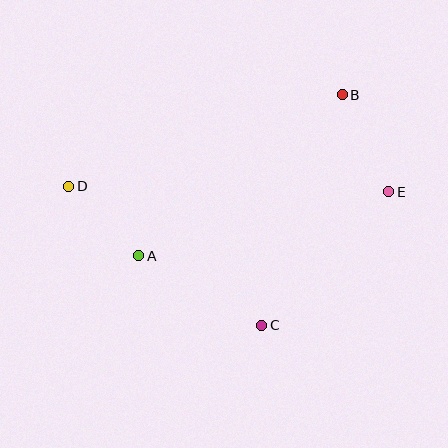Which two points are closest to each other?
Points A and D are closest to each other.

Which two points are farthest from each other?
Points D and E are farthest from each other.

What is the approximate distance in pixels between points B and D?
The distance between B and D is approximately 288 pixels.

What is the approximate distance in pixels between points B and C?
The distance between B and C is approximately 244 pixels.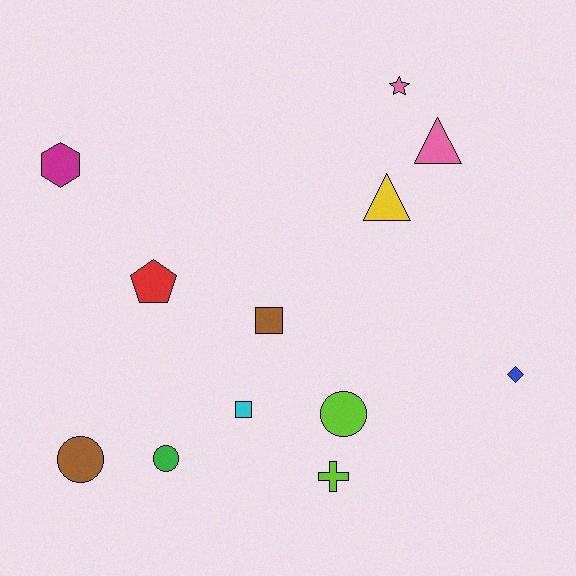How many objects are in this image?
There are 12 objects.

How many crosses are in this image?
There is 1 cross.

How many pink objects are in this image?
There are 2 pink objects.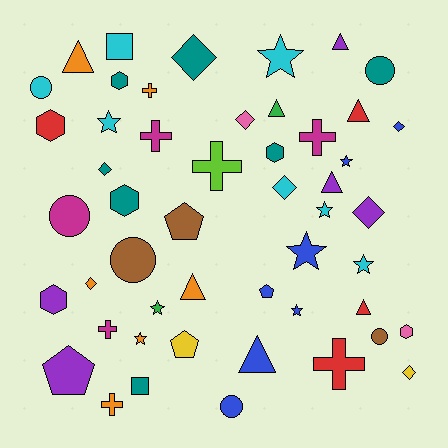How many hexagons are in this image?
There are 6 hexagons.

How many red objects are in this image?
There are 4 red objects.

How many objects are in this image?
There are 50 objects.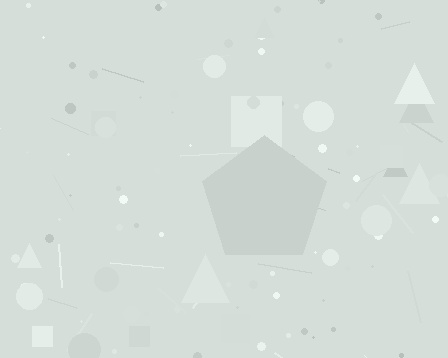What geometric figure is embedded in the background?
A pentagon is embedded in the background.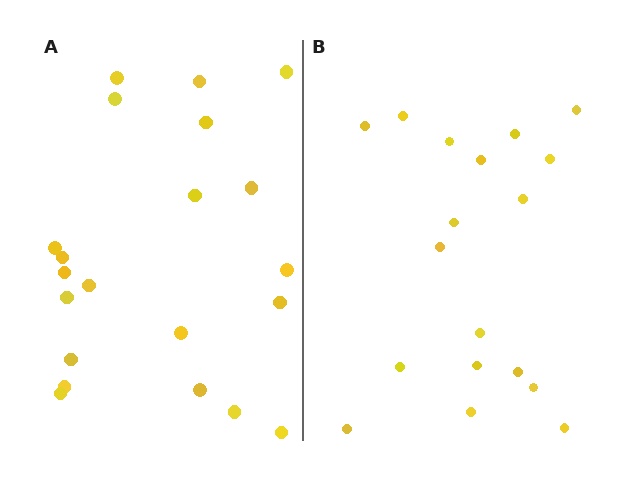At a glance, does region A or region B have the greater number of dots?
Region A (the left region) has more dots.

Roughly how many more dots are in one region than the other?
Region A has just a few more — roughly 2 or 3 more dots than region B.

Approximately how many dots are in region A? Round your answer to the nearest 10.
About 20 dots. (The exact count is 21, which rounds to 20.)